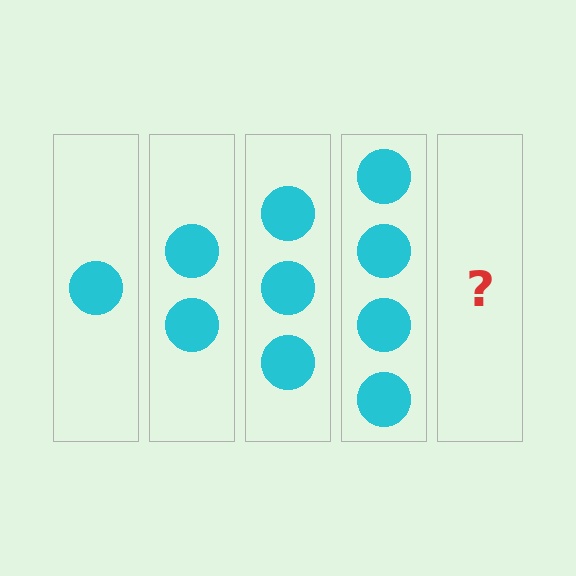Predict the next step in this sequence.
The next step is 5 circles.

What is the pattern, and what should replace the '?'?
The pattern is that each step adds one more circle. The '?' should be 5 circles.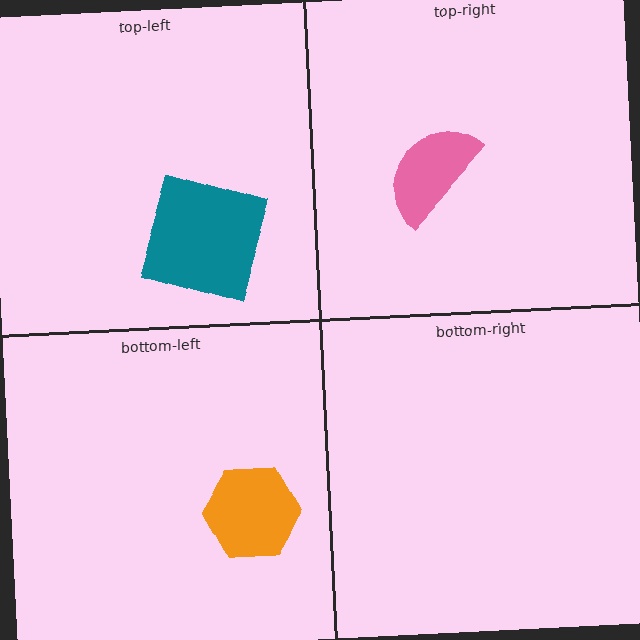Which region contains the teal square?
The top-left region.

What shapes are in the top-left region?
The teal square.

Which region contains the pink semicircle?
The top-right region.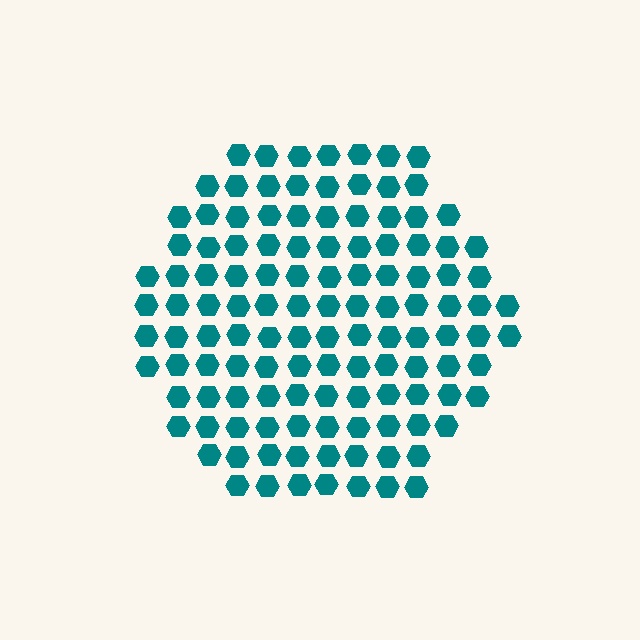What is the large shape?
The large shape is a hexagon.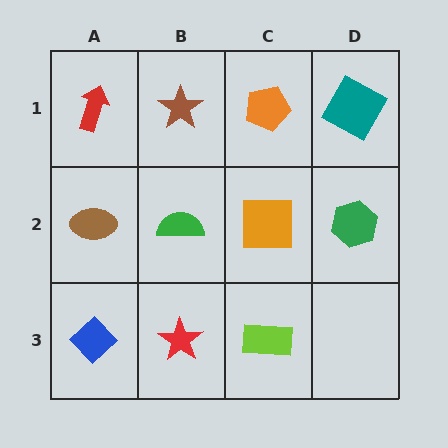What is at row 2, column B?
A green semicircle.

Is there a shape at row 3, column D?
No, that cell is empty.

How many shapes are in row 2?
4 shapes.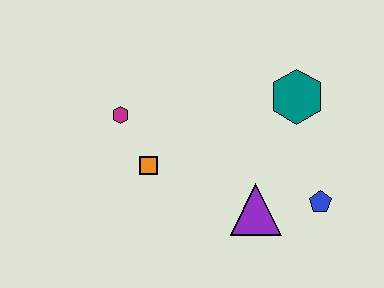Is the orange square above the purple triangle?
Yes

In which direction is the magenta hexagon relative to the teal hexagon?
The magenta hexagon is to the left of the teal hexagon.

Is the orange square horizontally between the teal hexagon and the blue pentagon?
No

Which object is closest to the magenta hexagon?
The orange square is closest to the magenta hexagon.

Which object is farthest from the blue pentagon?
The magenta hexagon is farthest from the blue pentagon.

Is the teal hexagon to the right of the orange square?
Yes